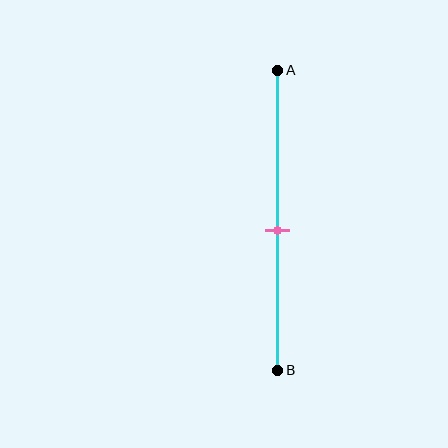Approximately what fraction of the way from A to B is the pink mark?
The pink mark is approximately 55% of the way from A to B.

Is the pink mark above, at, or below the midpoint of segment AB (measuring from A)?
The pink mark is below the midpoint of segment AB.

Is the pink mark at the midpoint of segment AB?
No, the mark is at about 55% from A, not at the 50% midpoint.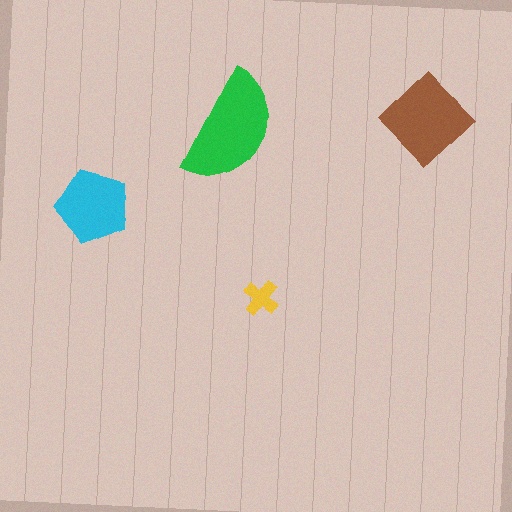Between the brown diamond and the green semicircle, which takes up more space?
The green semicircle.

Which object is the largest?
The green semicircle.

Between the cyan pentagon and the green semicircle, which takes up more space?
The green semicircle.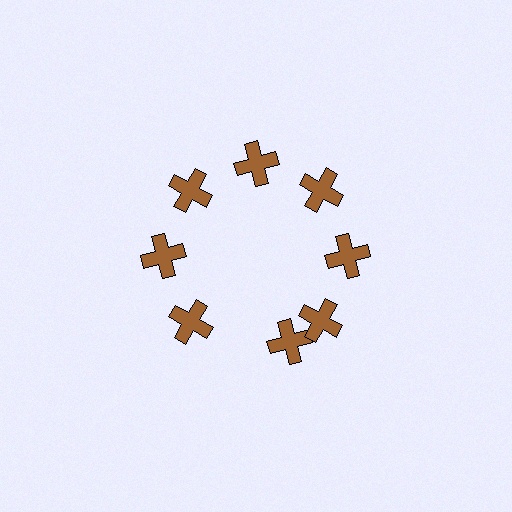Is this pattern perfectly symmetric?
No. The 8 brown crosses are arranged in a ring, but one element near the 6 o'clock position is rotated out of alignment along the ring, breaking the 8-fold rotational symmetry.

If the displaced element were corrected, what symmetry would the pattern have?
It would have 8-fold rotational symmetry — the pattern would map onto itself every 45 degrees.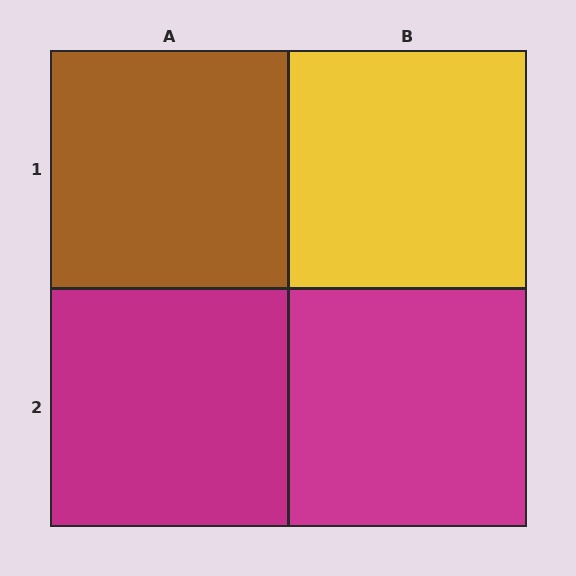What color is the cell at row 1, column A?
Brown.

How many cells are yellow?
1 cell is yellow.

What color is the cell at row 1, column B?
Yellow.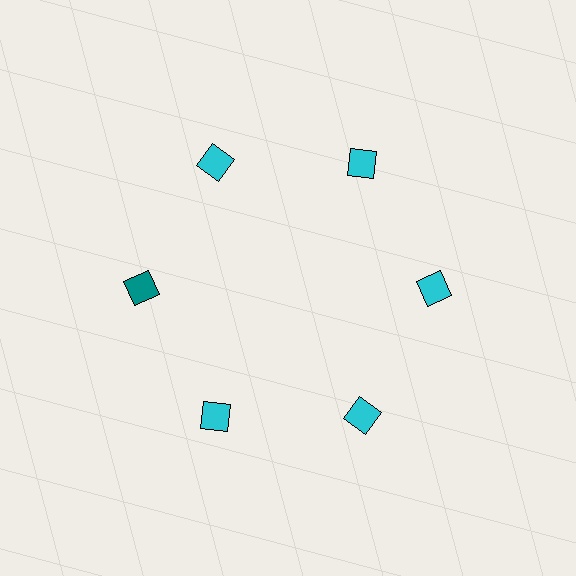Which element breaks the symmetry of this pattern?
The teal diamond at roughly the 9 o'clock position breaks the symmetry. All other shapes are cyan diamonds.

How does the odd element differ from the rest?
It has a different color: teal instead of cyan.